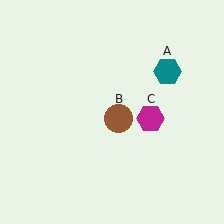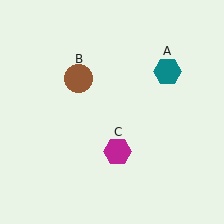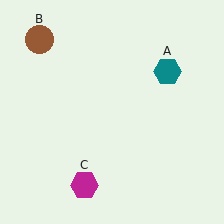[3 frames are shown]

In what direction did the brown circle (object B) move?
The brown circle (object B) moved up and to the left.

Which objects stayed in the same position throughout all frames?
Teal hexagon (object A) remained stationary.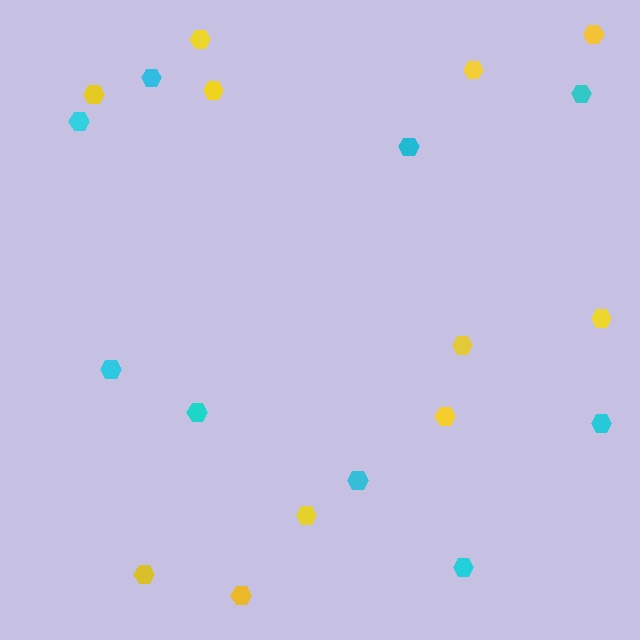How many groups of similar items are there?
There are 2 groups: one group of yellow hexagons (11) and one group of cyan hexagons (9).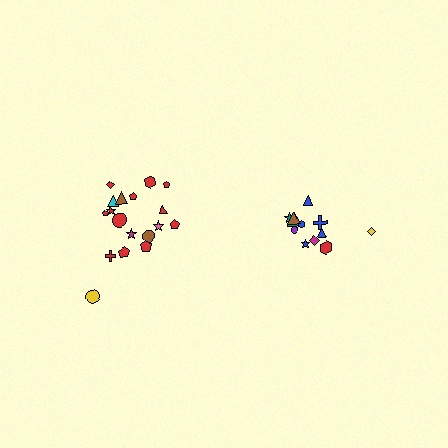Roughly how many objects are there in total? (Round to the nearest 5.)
Roughly 30 objects in total.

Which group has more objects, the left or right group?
The left group.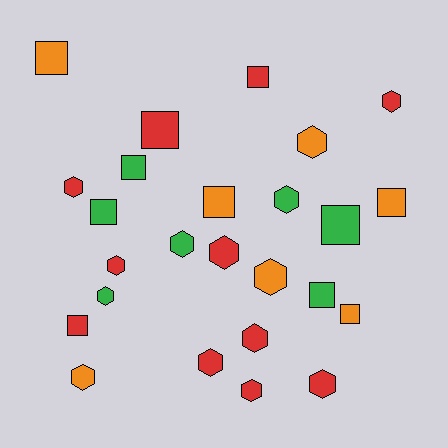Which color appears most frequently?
Red, with 11 objects.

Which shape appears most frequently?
Hexagon, with 14 objects.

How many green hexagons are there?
There are 3 green hexagons.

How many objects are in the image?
There are 25 objects.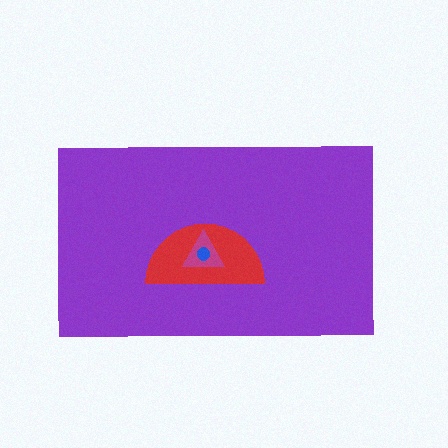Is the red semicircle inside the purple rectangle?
Yes.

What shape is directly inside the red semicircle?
The magenta triangle.